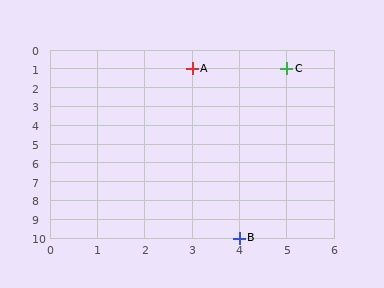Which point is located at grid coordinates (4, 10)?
Point B is at (4, 10).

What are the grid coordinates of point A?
Point A is at grid coordinates (3, 1).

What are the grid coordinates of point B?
Point B is at grid coordinates (4, 10).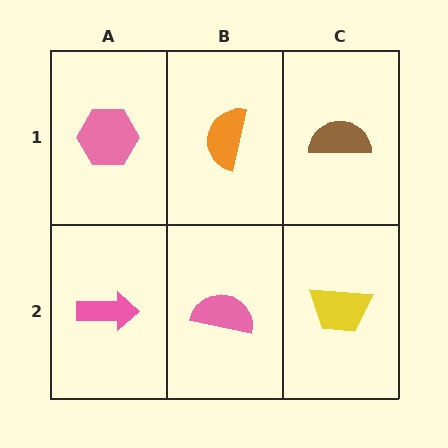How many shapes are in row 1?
3 shapes.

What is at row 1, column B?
An orange semicircle.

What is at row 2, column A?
A pink arrow.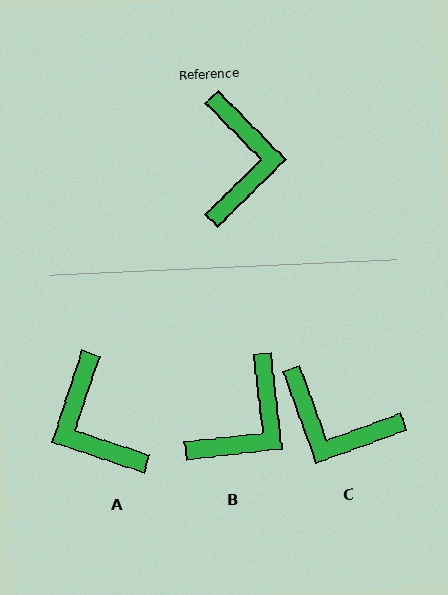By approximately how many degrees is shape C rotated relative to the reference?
Approximately 115 degrees clockwise.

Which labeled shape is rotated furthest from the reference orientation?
A, about 153 degrees away.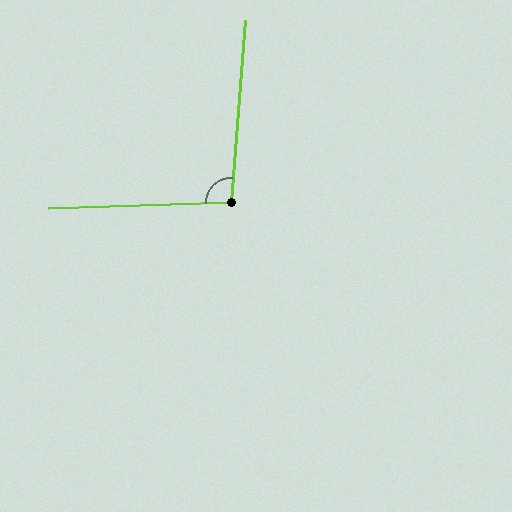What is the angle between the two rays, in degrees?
Approximately 96 degrees.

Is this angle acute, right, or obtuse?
It is obtuse.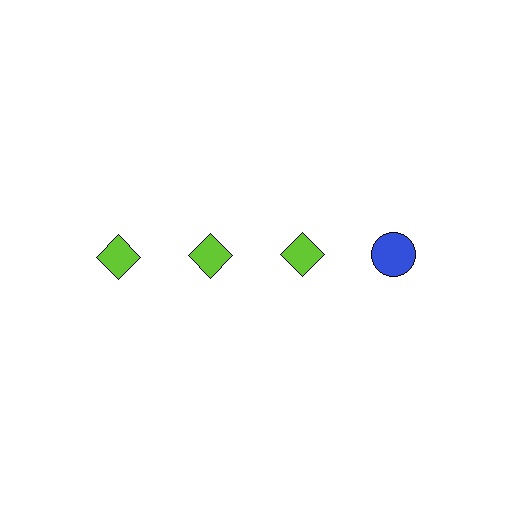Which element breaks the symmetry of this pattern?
The blue circle in the top row, second from right column breaks the symmetry. All other shapes are lime diamonds.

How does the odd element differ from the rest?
It differs in both color (blue instead of lime) and shape (circle instead of diamond).